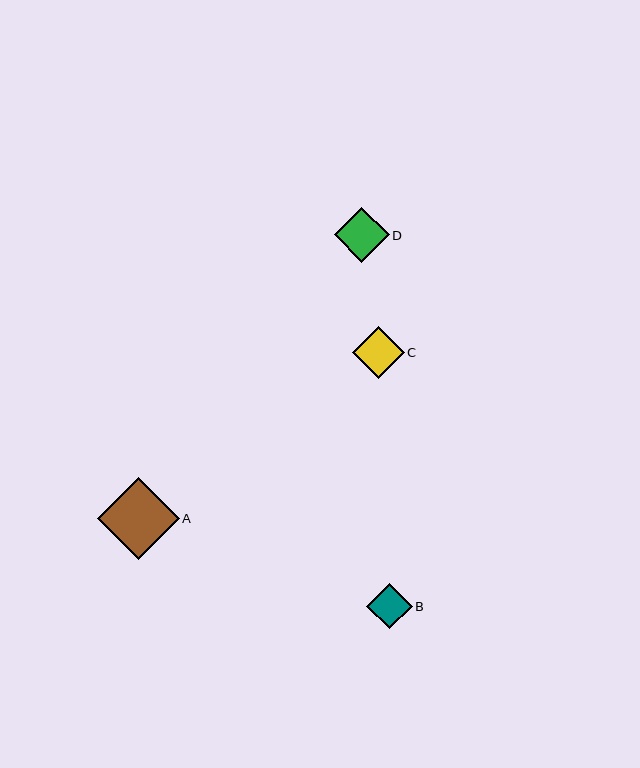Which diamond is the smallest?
Diamond B is the smallest with a size of approximately 45 pixels.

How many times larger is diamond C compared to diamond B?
Diamond C is approximately 1.1 times the size of diamond B.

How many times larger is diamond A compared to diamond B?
Diamond A is approximately 1.8 times the size of diamond B.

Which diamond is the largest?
Diamond A is the largest with a size of approximately 81 pixels.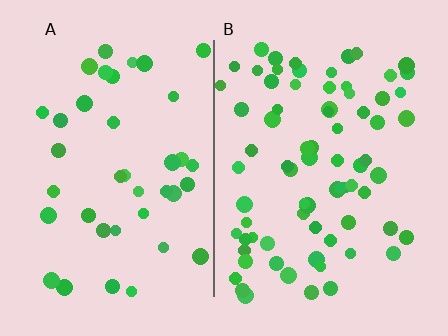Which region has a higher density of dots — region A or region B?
B (the right).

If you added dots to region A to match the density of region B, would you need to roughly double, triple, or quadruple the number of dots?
Approximately double.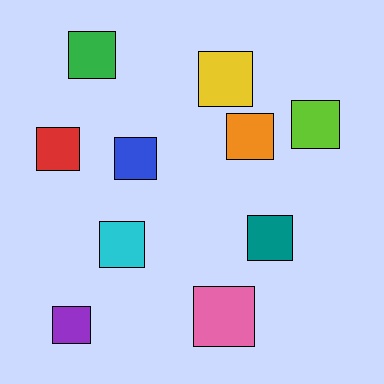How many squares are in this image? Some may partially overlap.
There are 10 squares.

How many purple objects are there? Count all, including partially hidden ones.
There is 1 purple object.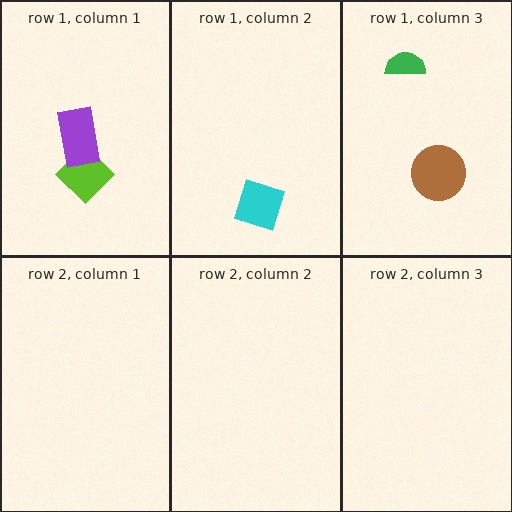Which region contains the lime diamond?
The row 1, column 1 region.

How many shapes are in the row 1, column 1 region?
2.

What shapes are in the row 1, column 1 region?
The lime diamond, the purple rectangle.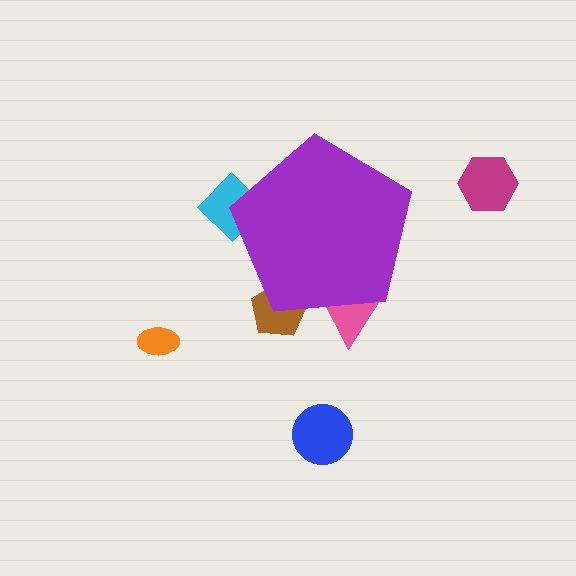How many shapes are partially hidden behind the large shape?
3 shapes are partially hidden.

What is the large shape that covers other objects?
A purple pentagon.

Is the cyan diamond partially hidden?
Yes, the cyan diamond is partially hidden behind the purple pentagon.